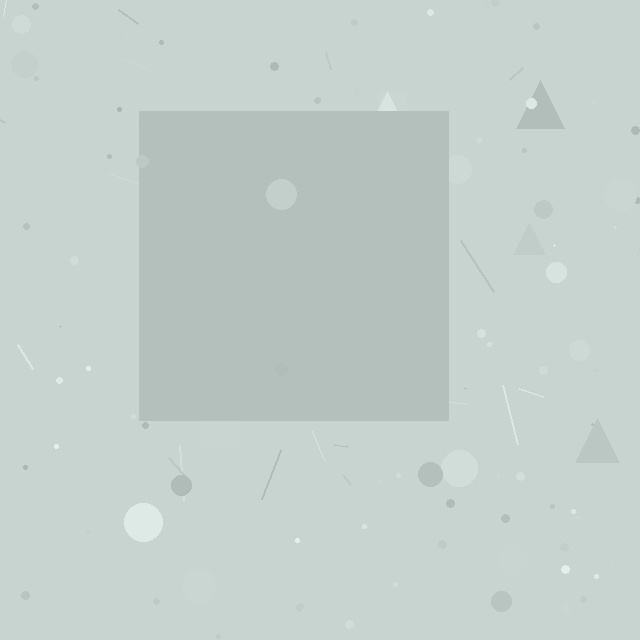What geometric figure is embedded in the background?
A square is embedded in the background.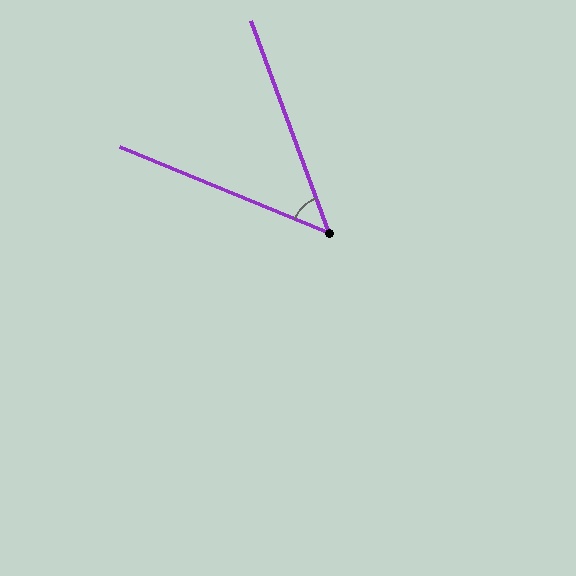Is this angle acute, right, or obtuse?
It is acute.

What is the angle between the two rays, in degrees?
Approximately 47 degrees.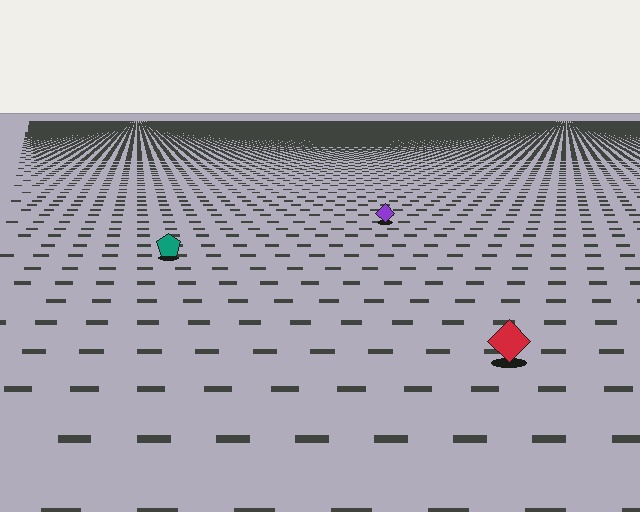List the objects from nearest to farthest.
From nearest to farthest: the red diamond, the teal pentagon, the purple diamond.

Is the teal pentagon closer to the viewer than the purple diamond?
Yes. The teal pentagon is closer — you can tell from the texture gradient: the ground texture is coarser near it.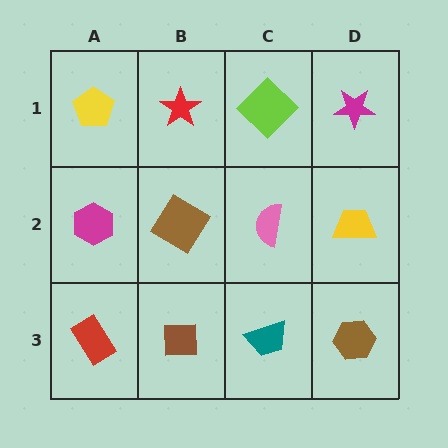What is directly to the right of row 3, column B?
A teal trapezoid.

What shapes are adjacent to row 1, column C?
A pink semicircle (row 2, column C), a red star (row 1, column B), a magenta star (row 1, column D).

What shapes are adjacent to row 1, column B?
A brown diamond (row 2, column B), a yellow pentagon (row 1, column A), a lime diamond (row 1, column C).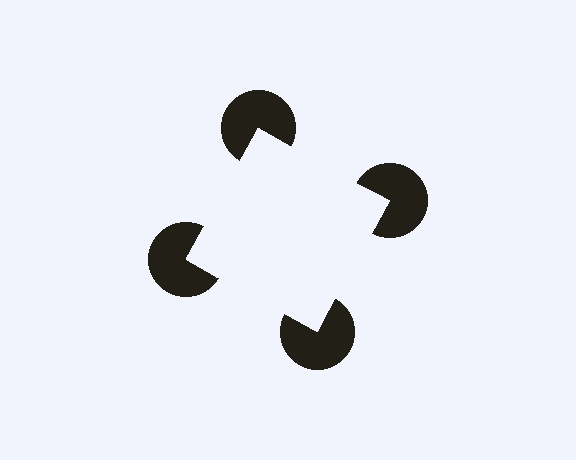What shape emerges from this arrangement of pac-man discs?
An illusory square — its edges are inferred from the aligned wedge cuts in the pac-man discs, not physically drawn.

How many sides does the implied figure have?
4 sides.